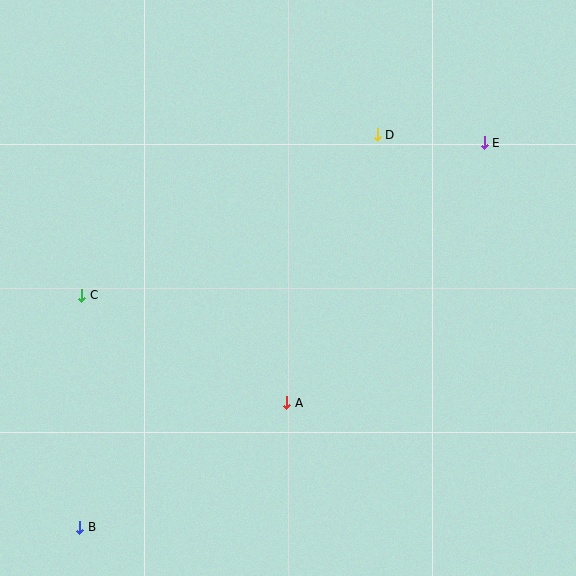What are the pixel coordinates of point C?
Point C is at (82, 295).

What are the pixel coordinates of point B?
Point B is at (79, 527).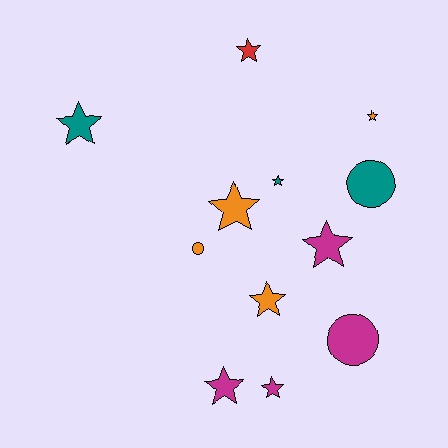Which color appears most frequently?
Magenta, with 4 objects.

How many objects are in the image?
There are 12 objects.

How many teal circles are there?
There is 1 teal circle.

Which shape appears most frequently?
Star, with 9 objects.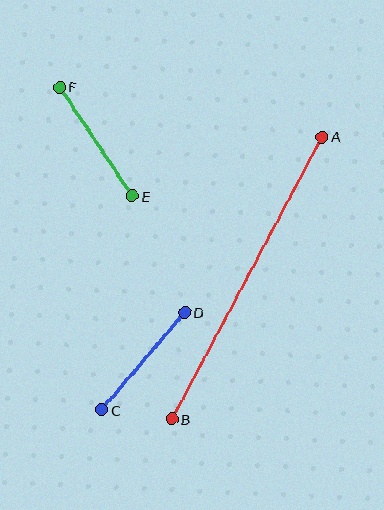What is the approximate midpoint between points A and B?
The midpoint is at approximately (247, 278) pixels.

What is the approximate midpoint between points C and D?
The midpoint is at approximately (143, 361) pixels.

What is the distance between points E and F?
The distance is approximately 131 pixels.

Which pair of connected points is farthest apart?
Points A and B are farthest apart.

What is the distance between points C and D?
The distance is approximately 128 pixels.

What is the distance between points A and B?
The distance is approximately 320 pixels.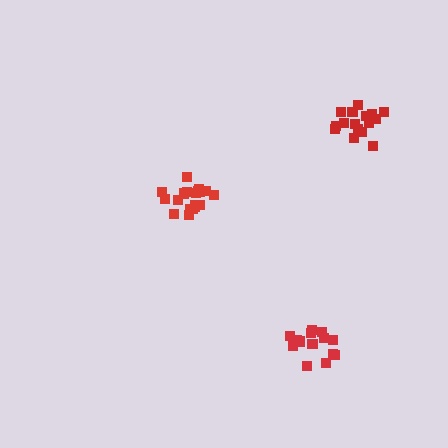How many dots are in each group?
Group 1: 19 dots, Group 2: 15 dots, Group 3: 16 dots (50 total).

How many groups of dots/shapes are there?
There are 3 groups.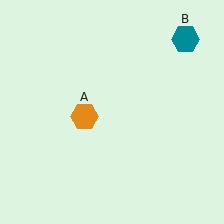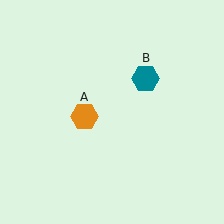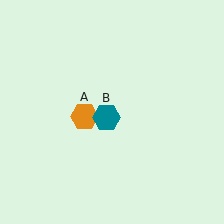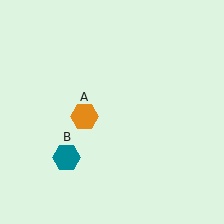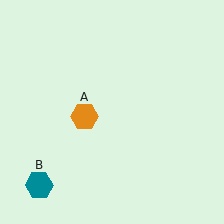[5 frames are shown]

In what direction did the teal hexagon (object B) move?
The teal hexagon (object B) moved down and to the left.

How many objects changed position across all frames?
1 object changed position: teal hexagon (object B).